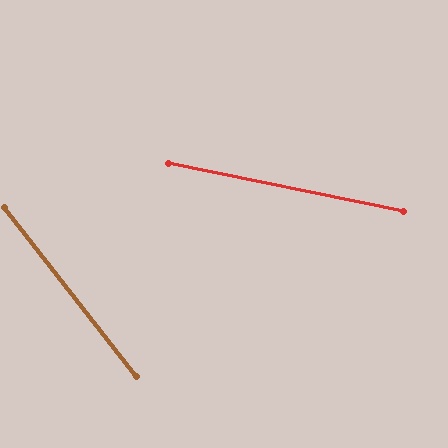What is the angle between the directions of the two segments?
Approximately 40 degrees.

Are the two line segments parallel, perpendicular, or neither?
Neither parallel nor perpendicular — they differ by about 40°.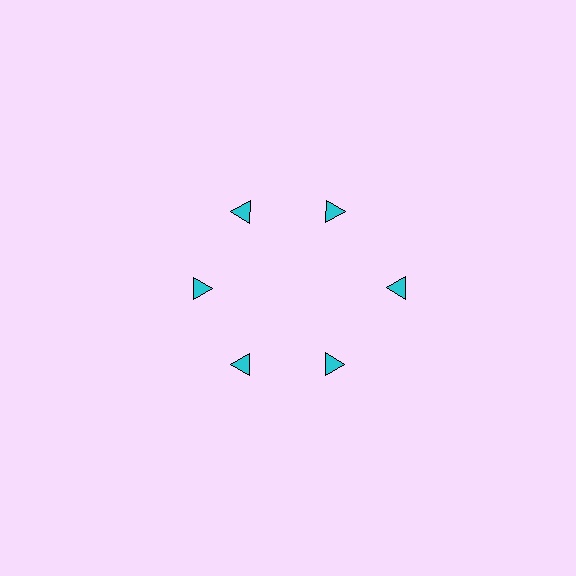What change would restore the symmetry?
The symmetry would be restored by moving it inward, back onto the ring so that all 6 triangles sit at equal angles and equal distance from the center.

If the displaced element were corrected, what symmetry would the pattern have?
It would have 6-fold rotational symmetry — the pattern would map onto itself every 60 degrees.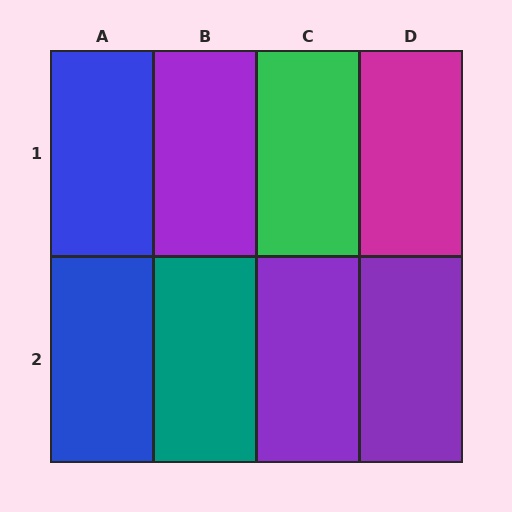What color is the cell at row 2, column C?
Purple.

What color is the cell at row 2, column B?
Teal.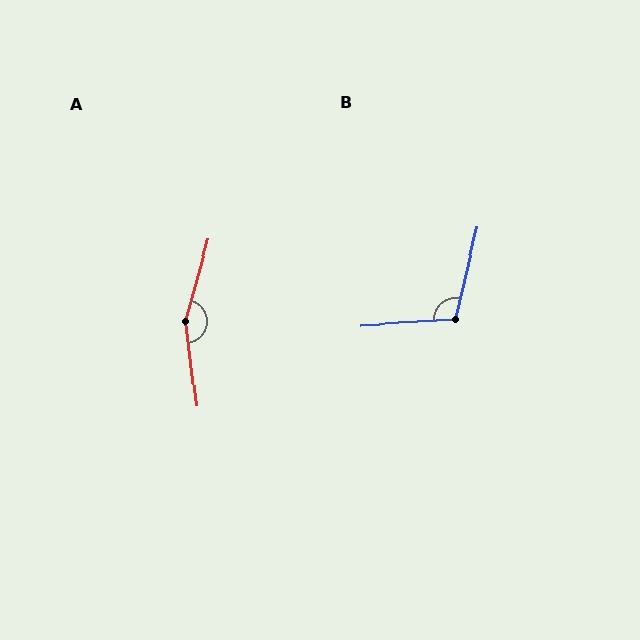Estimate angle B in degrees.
Approximately 107 degrees.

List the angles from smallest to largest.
B (107°), A (157°).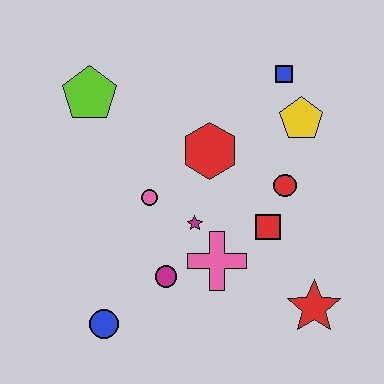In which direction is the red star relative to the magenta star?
The red star is to the right of the magenta star.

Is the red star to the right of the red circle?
Yes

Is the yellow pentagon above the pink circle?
Yes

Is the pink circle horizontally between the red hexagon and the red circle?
No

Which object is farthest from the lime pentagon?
The red star is farthest from the lime pentagon.